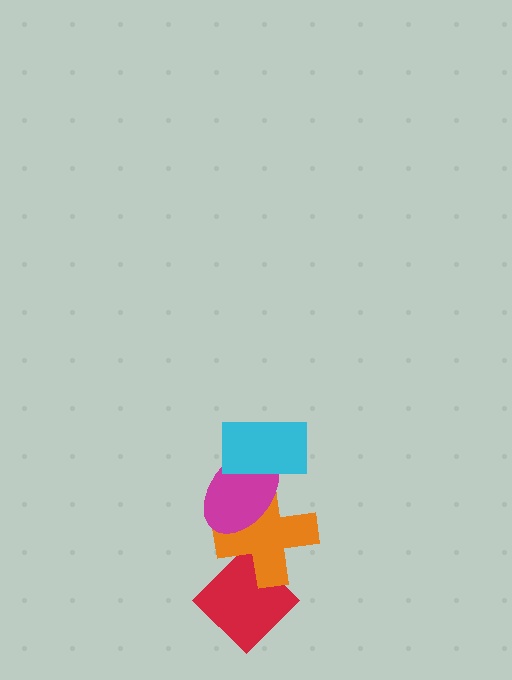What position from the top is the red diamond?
The red diamond is 4th from the top.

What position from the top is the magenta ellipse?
The magenta ellipse is 2nd from the top.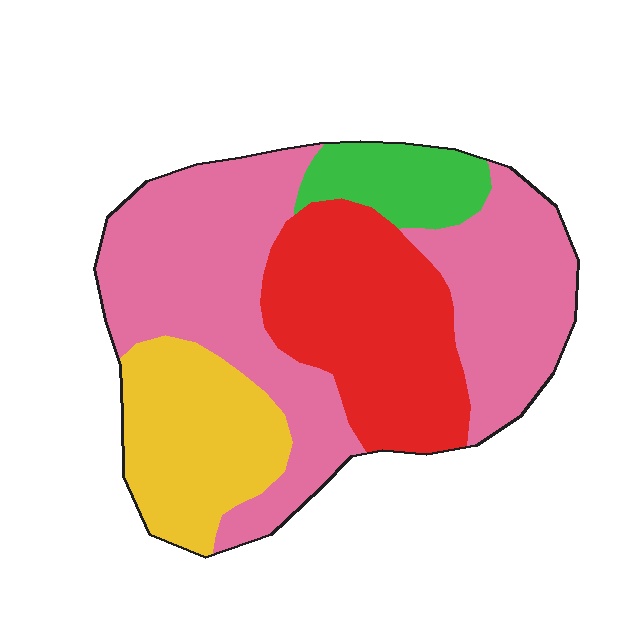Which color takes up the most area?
Pink, at roughly 50%.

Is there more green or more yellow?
Yellow.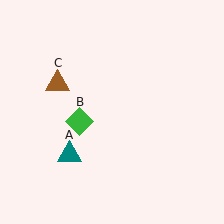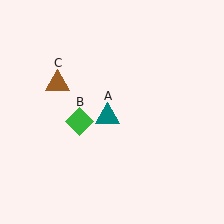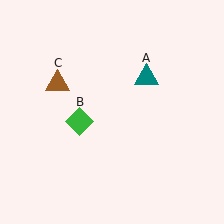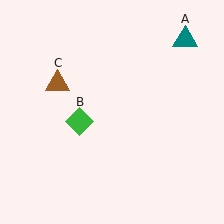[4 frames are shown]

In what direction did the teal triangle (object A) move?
The teal triangle (object A) moved up and to the right.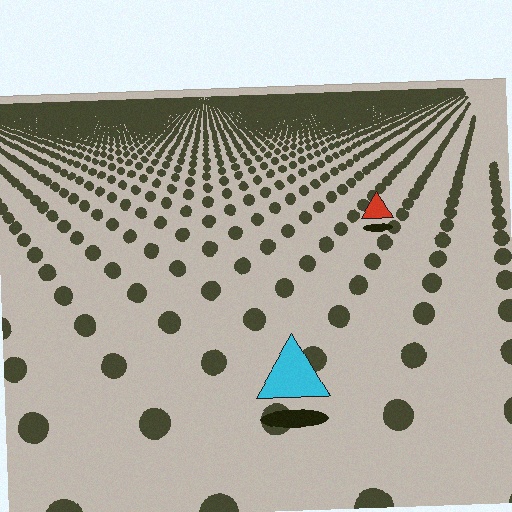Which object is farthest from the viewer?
The red triangle is farthest from the viewer. It appears smaller and the ground texture around it is denser.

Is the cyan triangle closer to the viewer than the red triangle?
Yes. The cyan triangle is closer — you can tell from the texture gradient: the ground texture is coarser near it.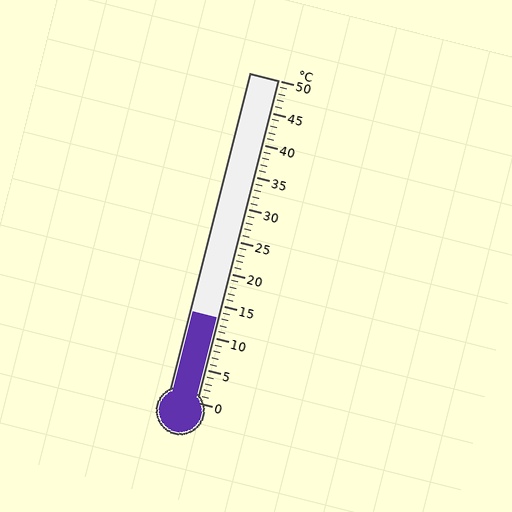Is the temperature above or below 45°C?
The temperature is below 45°C.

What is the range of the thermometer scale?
The thermometer scale ranges from 0°C to 50°C.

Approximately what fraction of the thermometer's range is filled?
The thermometer is filled to approximately 25% of its range.